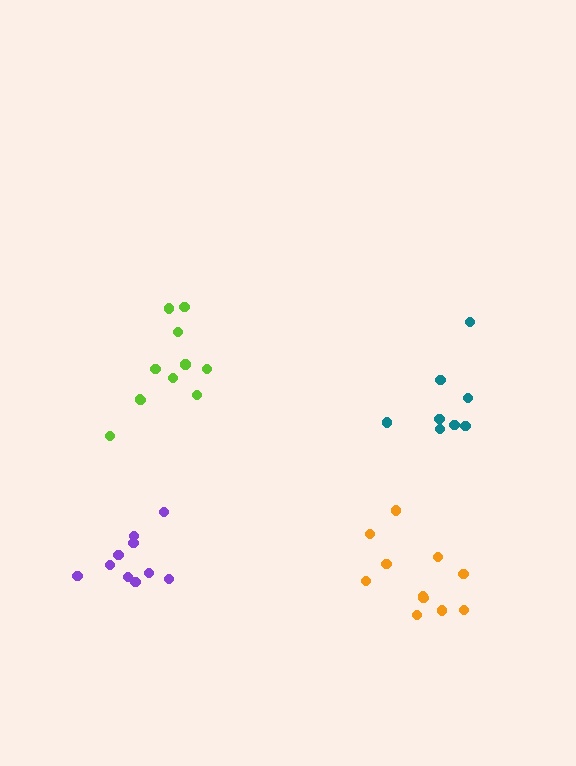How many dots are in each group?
Group 1: 11 dots, Group 2: 8 dots, Group 3: 10 dots, Group 4: 11 dots (40 total).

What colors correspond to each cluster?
The clusters are colored: lime, teal, purple, orange.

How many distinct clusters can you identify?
There are 4 distinct clusters.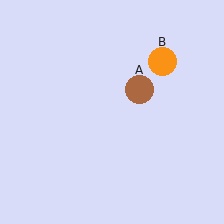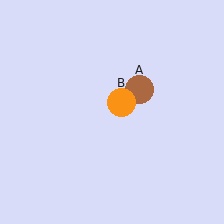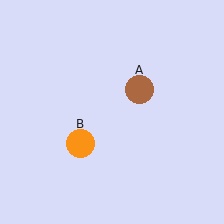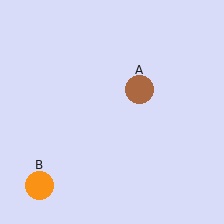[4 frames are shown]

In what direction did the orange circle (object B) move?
The orange circle (object B) moved down and to the left.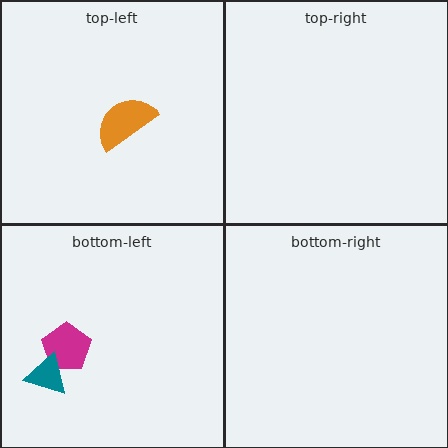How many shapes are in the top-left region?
1.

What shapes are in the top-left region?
The orange semicircle.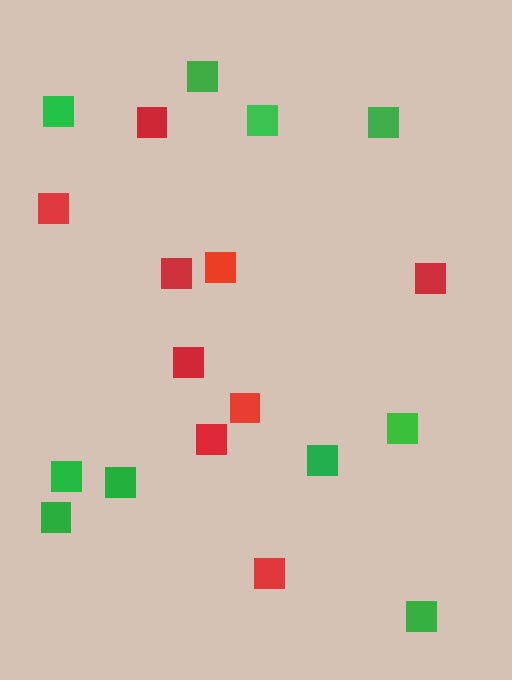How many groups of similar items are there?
There are 2 groups: one group of red squares (9) and one group of green squares (10).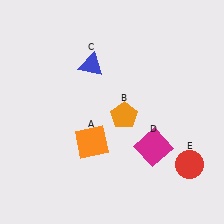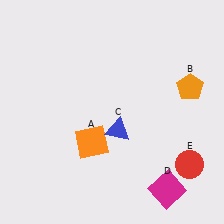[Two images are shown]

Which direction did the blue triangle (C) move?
The blue triangle (C) moved down.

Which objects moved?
The objects that moved are: the orange pentagon (B), the blue triangle (C), the magenta square (D).